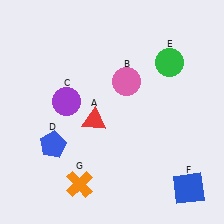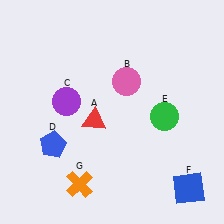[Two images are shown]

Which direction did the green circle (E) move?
The green circle (E) moved down.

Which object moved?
The green circle (E) moved down.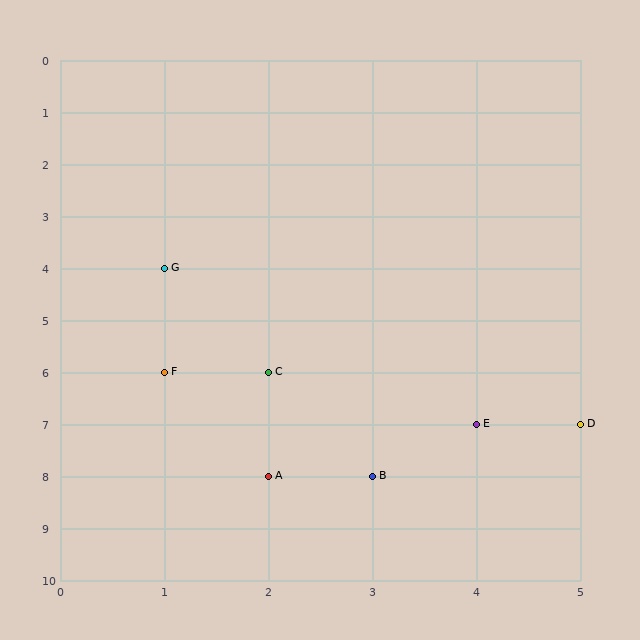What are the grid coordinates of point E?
Point E is at grid coordinates (4, 7).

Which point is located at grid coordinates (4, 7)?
Point E is at (4, 7).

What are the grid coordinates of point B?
Point B is at grid coordinates (3, 8).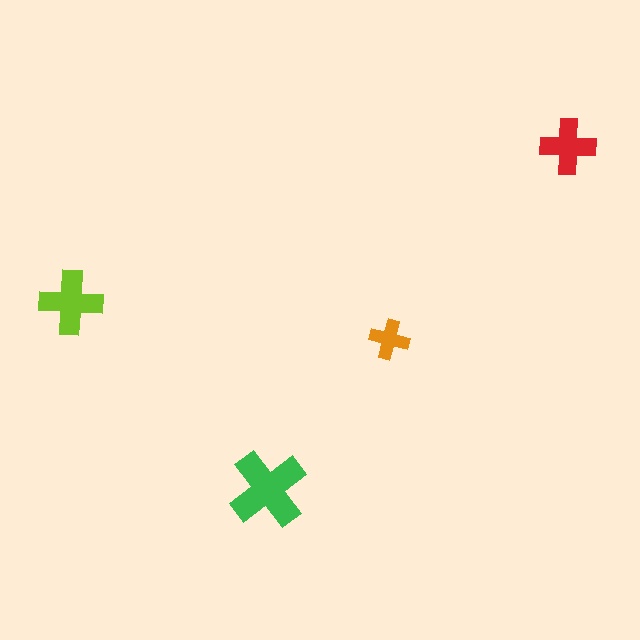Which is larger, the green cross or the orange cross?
The green one.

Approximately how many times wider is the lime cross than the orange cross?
About 1.5 times wider.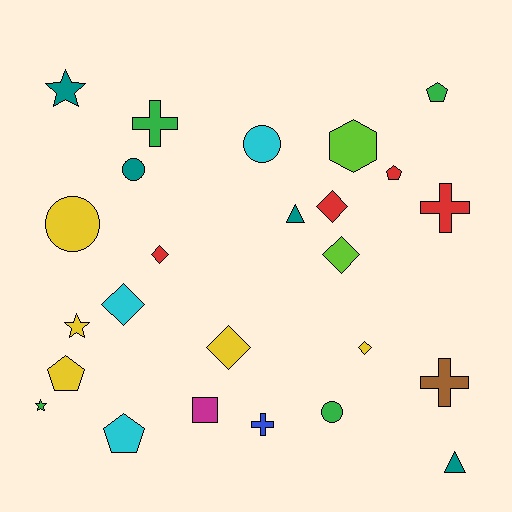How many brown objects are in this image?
There is 1 brown object.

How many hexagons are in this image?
There is 1 hexagon.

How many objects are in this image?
There are 25 objects.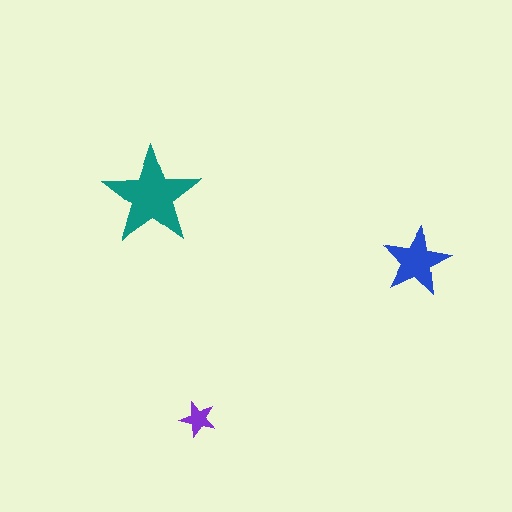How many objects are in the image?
There are 3 objects in the image.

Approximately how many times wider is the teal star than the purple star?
About 2.5 times wider.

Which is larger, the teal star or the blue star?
The teal one.